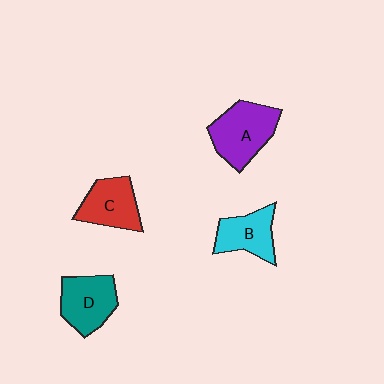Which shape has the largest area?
Shape A (purple).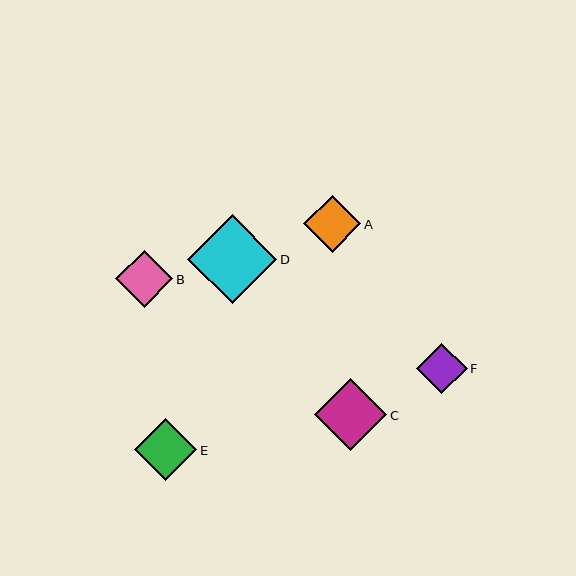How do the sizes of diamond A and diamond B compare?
Diamond A and diamond B are approximately the same size.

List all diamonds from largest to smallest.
From largest to smallest: D, C, E, A, B, F.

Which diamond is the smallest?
Diamond F is the smallest with a size of approximately 51 pixels.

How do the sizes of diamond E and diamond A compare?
Diamond E and diamond A are approximately the same size.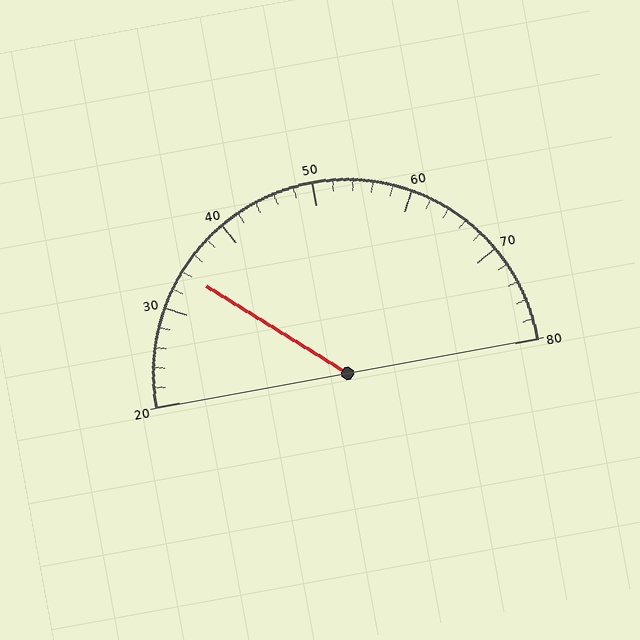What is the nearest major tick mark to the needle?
The nearest major tick mark is 30.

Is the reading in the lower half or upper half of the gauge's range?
The reading is in the lower half of the range (20 to 80).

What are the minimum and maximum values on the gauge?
The gauge ranges from 20 to 80.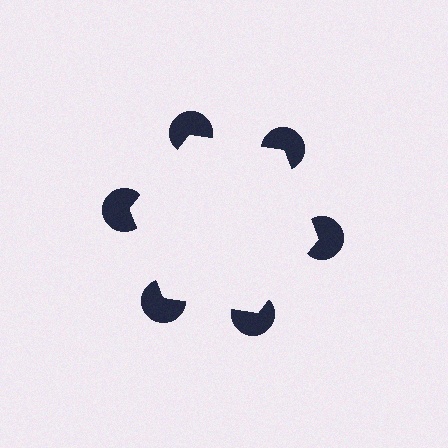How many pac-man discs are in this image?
There are 6 — one at each vertex of the illusory hexagon.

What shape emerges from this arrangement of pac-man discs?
An illusory hexagon — its edges are inferred from the aligned wedge cuts in the pac-man discs, not physically drawn.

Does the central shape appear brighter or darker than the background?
It typically appears slightly brighter than the background, even though no actual brightness change is drawn.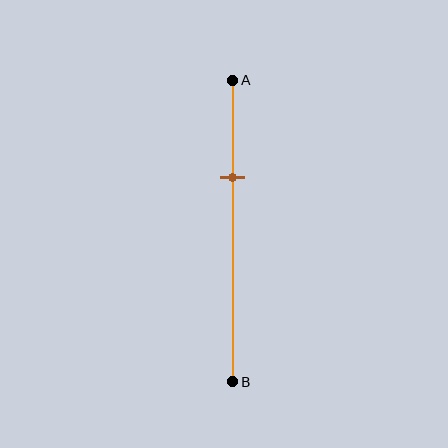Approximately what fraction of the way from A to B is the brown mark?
The brown mark is approximately 30% of the way from A to B.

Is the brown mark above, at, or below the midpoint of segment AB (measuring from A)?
The brown mark is above the midpoint of segment AB.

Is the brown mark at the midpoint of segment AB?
No, the mark is at about 30% from A, not at the 50% midpoint.